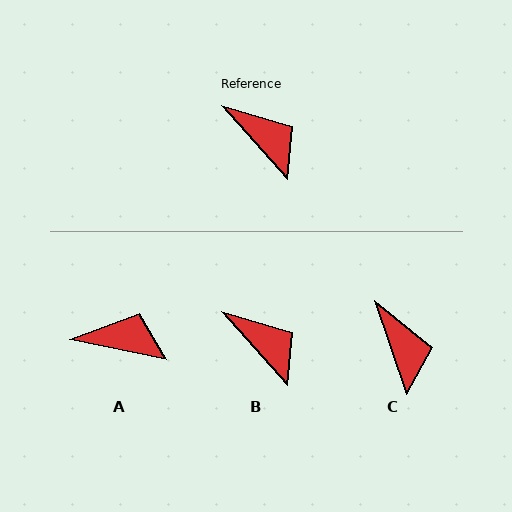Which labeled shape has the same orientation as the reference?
B.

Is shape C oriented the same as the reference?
No, it is off by about 23 degrees.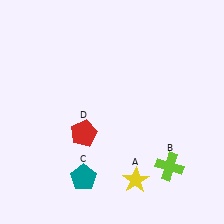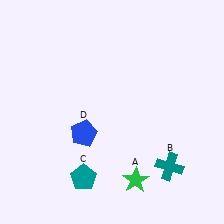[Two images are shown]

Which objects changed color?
A changed from yellow to green. B changed from lime to teal. D changed from red to blue.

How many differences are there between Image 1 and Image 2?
There are 3 differences between the two images.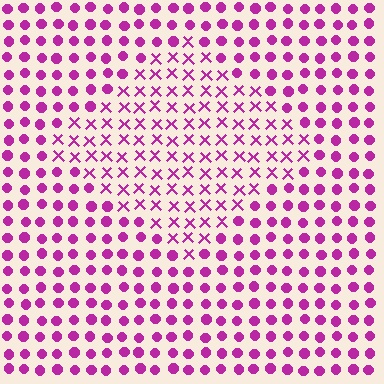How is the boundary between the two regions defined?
The boundary is defined by a change in element shape: X marks inside vs. circles outside. All elements share the same color and spacing.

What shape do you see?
I see a diamond.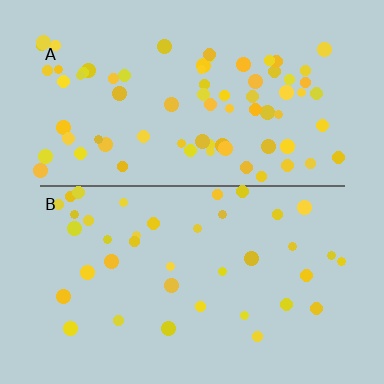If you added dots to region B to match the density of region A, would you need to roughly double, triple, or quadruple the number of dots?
Approximately double.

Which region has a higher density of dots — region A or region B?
A (the top).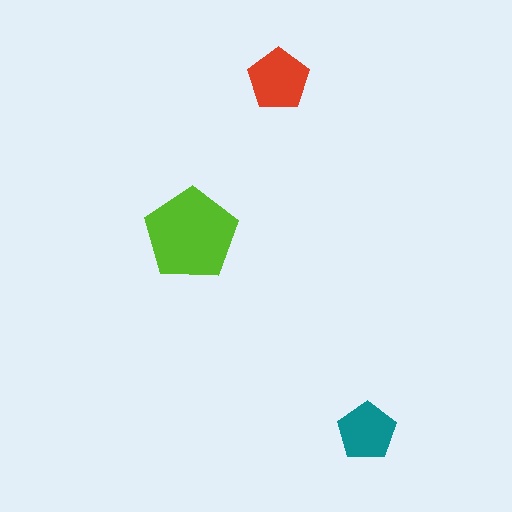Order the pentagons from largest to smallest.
the lime one, the red one, the teal one.